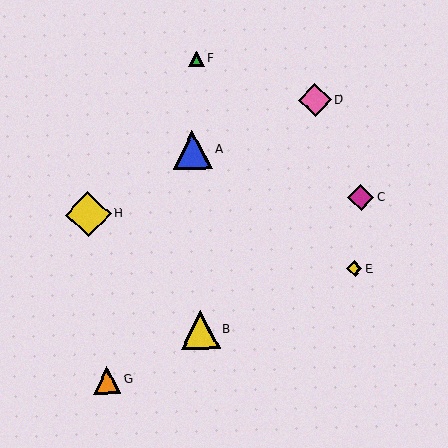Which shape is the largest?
The yellow diamond (labeled H) is the largest.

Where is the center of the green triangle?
The center of the green triangle is at (197, 59).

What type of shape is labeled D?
Shape D is a pink diamond.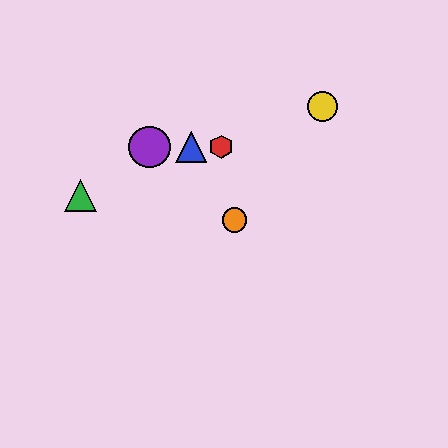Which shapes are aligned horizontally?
The red hexagon, the blue triangle, the purple circle are aligned horizontally.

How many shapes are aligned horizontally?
3 shapes (the red hexagon, the blue triangle, the purple circle) are aligned horizontally.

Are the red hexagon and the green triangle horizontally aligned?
No, the red hexagon is at y≈147 and the green triangle is at y≈195.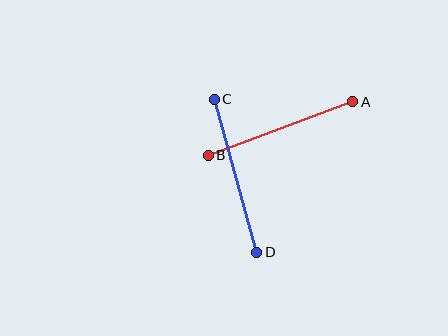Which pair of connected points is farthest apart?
Points C and D are farthest apart.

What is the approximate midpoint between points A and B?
The midpoint is at approximately (280, 128) pixels.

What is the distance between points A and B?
The distance is approximately 154 pixels.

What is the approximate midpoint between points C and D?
The midpoint is at approximately (235, 176) pixels.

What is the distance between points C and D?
The distance is approximately 159 pixels.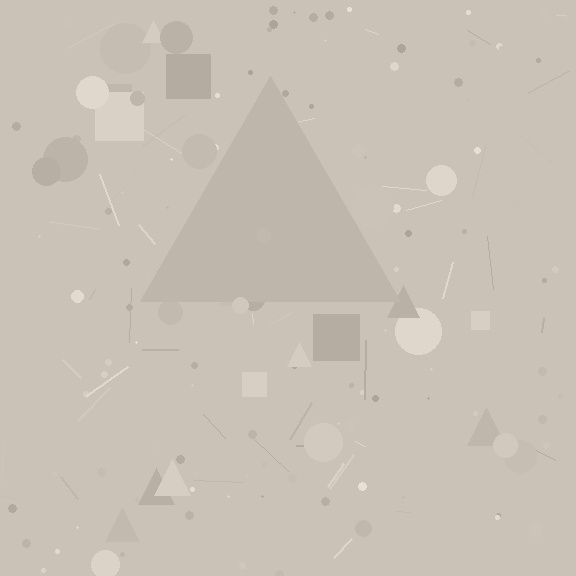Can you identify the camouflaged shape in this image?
The camouflaged shape is a triangle.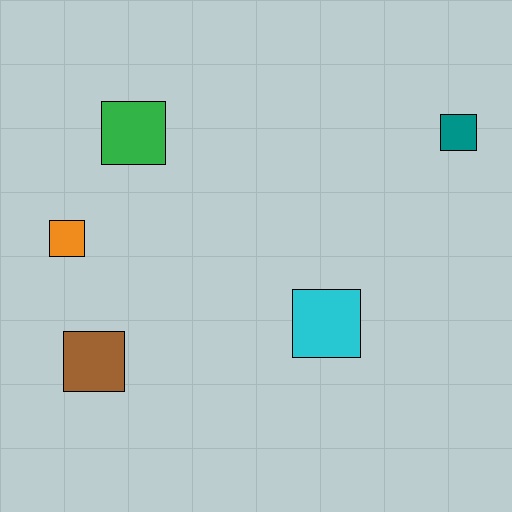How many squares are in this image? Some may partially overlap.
There are 5 squares.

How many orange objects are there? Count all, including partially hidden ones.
There is 1 orange object.